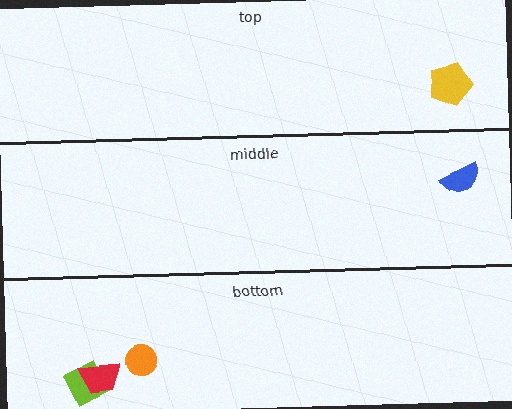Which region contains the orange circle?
The bottom region.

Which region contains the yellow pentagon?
The top region.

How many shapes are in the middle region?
1.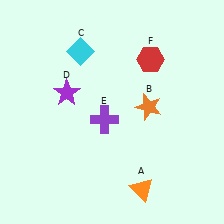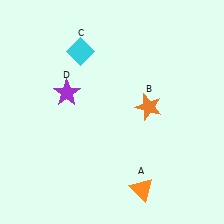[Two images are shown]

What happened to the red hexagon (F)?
The red hexagon (F) was removed in Image 2. It was in the top-right area of Image 1.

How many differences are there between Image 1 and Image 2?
There are 2 differences between the two images.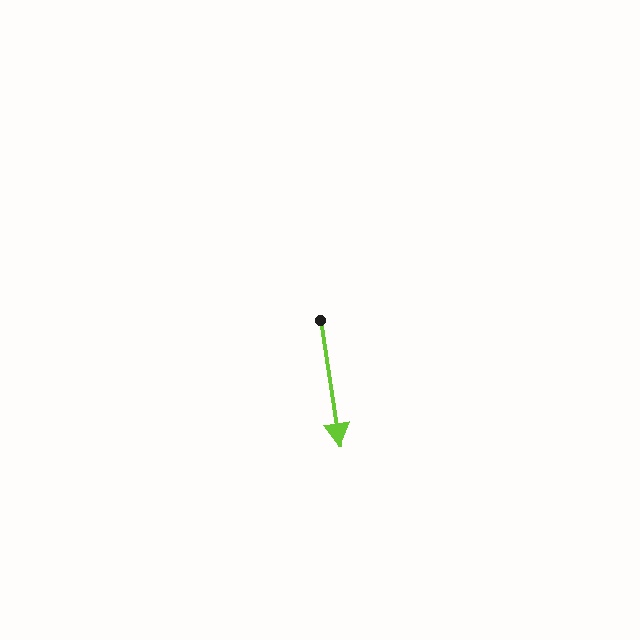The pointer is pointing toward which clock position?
Roughly 6 o'clock.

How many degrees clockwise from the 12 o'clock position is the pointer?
Approximately 171 degrees.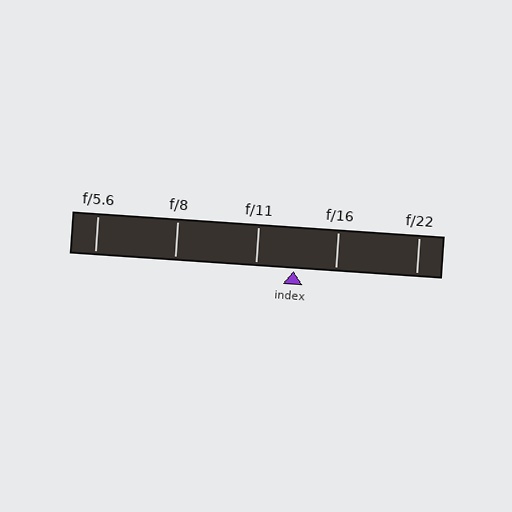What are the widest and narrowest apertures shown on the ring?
The widest aperture shown is f/5.6 and the narrowest is f/22.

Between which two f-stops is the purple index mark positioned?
The index mark is between f/11 and f/16.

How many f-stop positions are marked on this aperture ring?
There are 5 f-stop positions marked.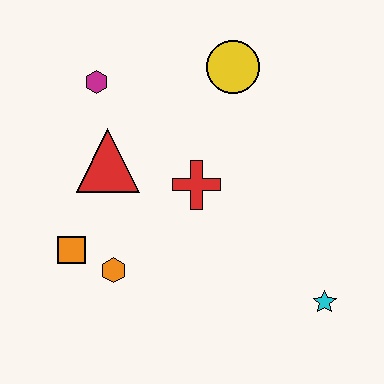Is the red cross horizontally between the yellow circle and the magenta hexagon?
Yes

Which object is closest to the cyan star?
The red cross is closest to the cyan star.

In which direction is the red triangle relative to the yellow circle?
The red triangle is to the left of the yellow circle.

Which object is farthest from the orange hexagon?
The yellow circle is farthest from the orange hexagon.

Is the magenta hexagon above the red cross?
Yes